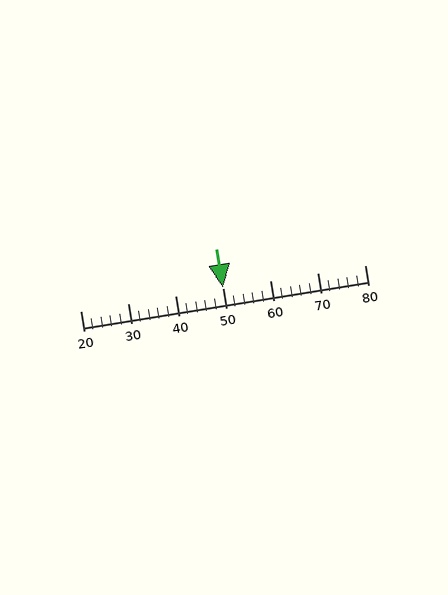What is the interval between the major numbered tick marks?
The major tick marks are spaced 10 units apart.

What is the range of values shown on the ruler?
The ruler shows values from 20 to 80.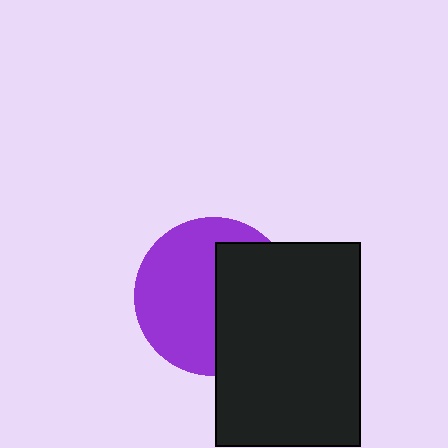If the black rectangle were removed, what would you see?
You would see the complete purple circle.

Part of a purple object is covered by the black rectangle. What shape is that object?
It is a circle.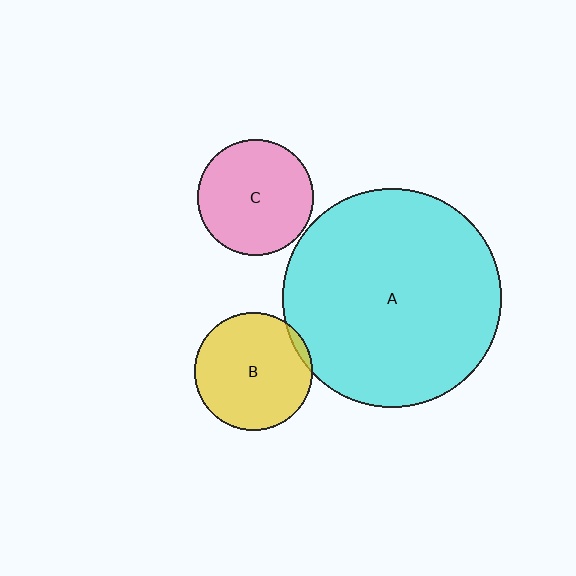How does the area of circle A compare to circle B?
Approximately 3.4 times.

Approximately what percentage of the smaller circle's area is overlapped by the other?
Approximately 5%.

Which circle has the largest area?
Circle A (cyan).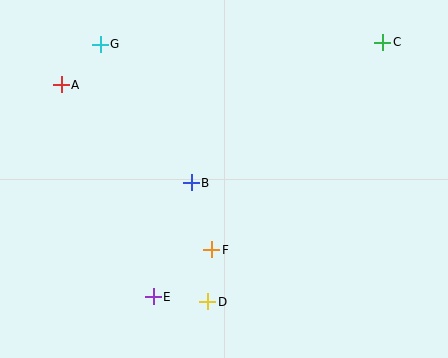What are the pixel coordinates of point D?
Point D is at (208, 302).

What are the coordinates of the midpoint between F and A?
The midpoint between F and A is at (137, 167).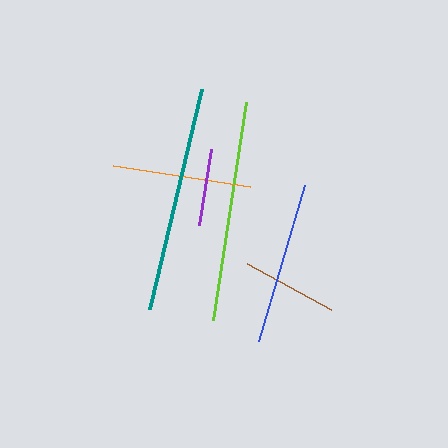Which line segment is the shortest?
The purple line is the shortest at approximately 77 pixels.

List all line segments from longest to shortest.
From longest to shortest: teal, lime, blue, orange, brown, purple.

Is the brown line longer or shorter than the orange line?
The orange line is longer than the brown line.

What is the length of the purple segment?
The purple segment is approximately 77 pixels long.